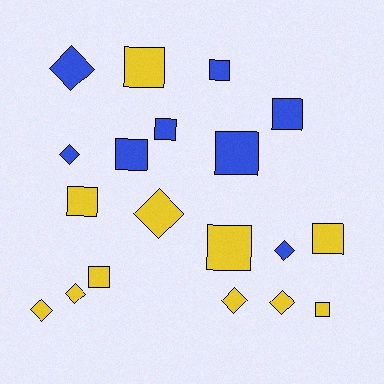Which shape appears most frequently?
Square, with 11 objects.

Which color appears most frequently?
Yellow, with 11 objects.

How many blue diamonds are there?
There are 3 blue diamonds.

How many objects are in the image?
There are 19 objects.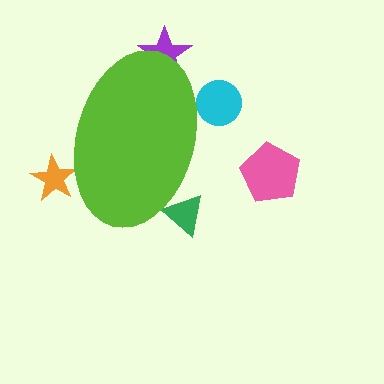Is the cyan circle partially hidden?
Yes, the cyan circle is partially hidden behind the lime ellipse.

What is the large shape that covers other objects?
A lime ellipse.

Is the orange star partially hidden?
Yes, the orange star is partially hidden behind the lime ellipse.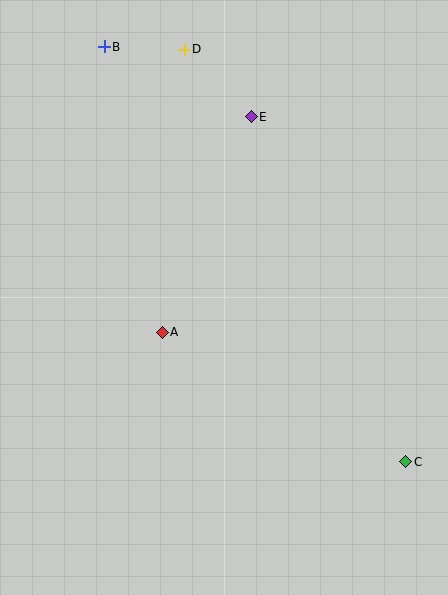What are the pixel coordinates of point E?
Point E is at (251, 117).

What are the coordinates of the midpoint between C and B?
The midpoint between C and B is at (255, 254).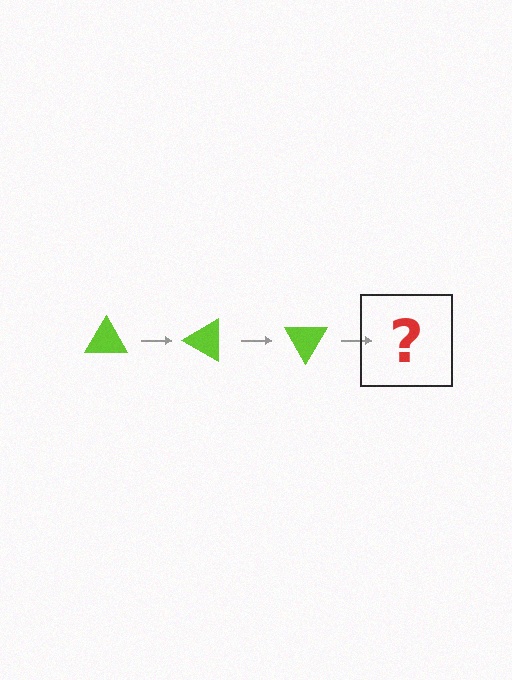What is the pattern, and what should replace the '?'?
The pattern is that the triangle rotates 30 degrees each step. The '?' should be a lime triangle rotated 90 degrees.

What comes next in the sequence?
The next element should be a lime triangle rotated 90 degrees.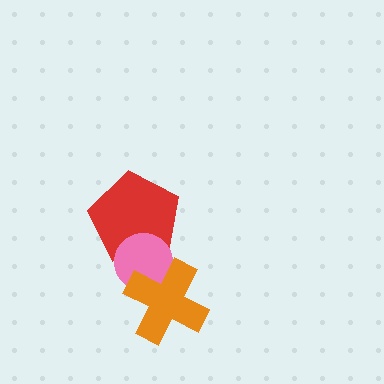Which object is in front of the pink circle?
The orange cross is in front of the pink circle.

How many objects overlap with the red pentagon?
1 object overlaps with the red pentagon.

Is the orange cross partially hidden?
No, no other shape covers it.